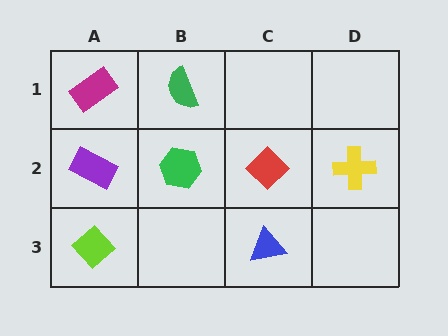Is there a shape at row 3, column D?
No, that cell is empty.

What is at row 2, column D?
A yellow cross.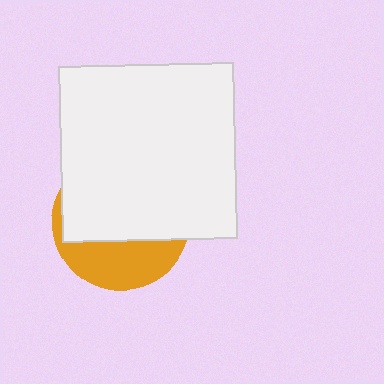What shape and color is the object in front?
The object in front is a white square.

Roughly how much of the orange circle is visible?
A small part of it is visible (roughly 35%).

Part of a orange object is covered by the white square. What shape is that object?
It is a circle.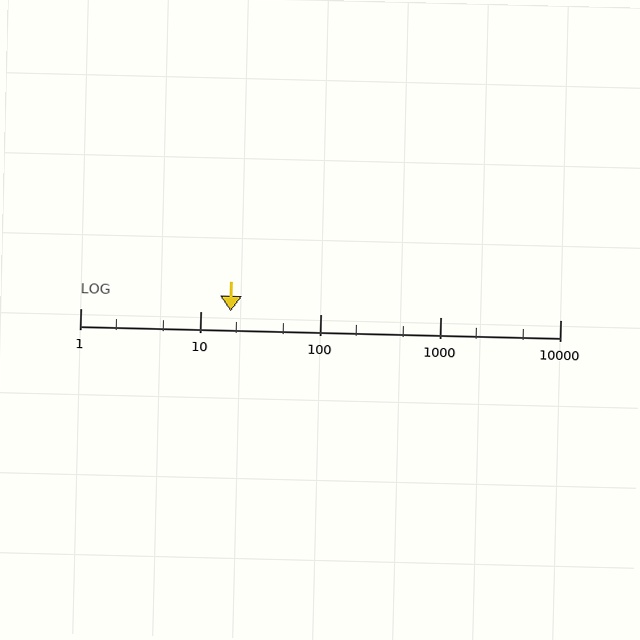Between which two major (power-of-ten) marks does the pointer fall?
The pointer is between 10 and 100.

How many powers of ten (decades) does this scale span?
The scale spans 4 decades, from 1 to 10000.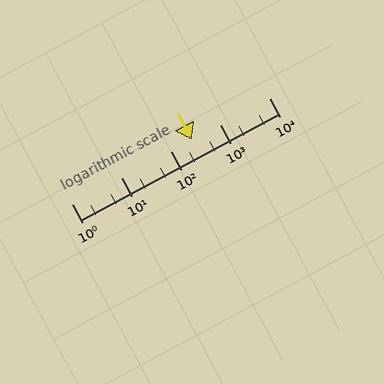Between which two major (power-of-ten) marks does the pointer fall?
The pointer is between 100 and 1000.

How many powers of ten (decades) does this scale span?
The scale spans 4 decades, from 1 to 10000.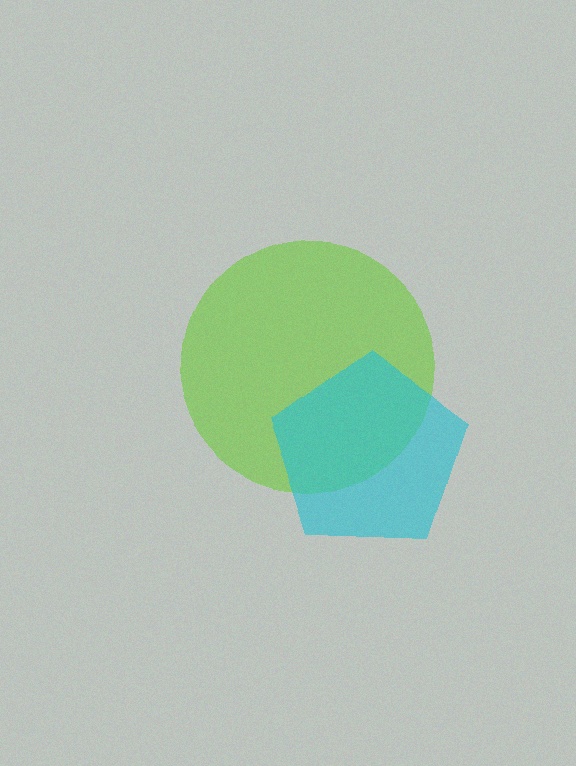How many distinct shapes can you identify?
There are 2 distinct shapes: a lime circle, a cyan pentagon.